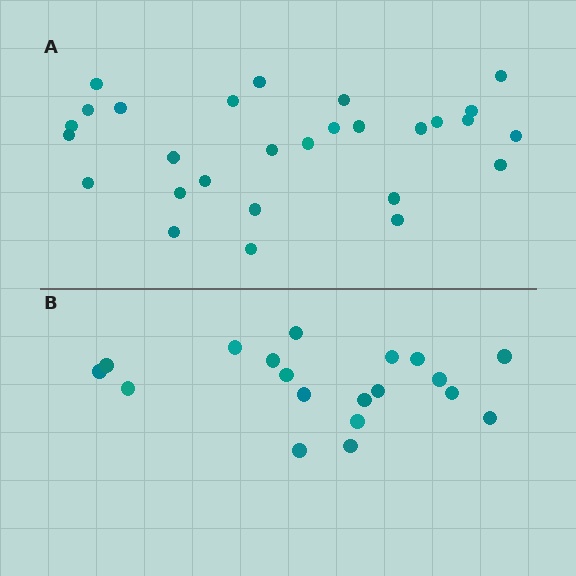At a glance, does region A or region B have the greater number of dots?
Region A (the top region) has more dots.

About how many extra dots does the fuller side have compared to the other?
Region A has roughly 8 or so more dots than region B.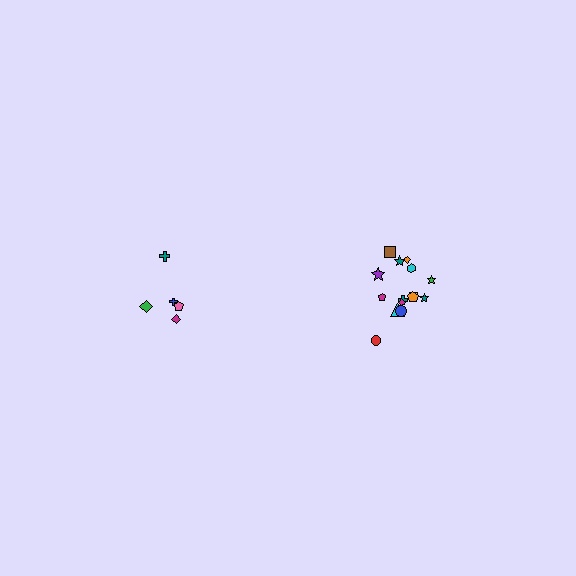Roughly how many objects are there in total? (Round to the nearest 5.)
Roughly 20 objects in total.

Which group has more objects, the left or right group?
The right group.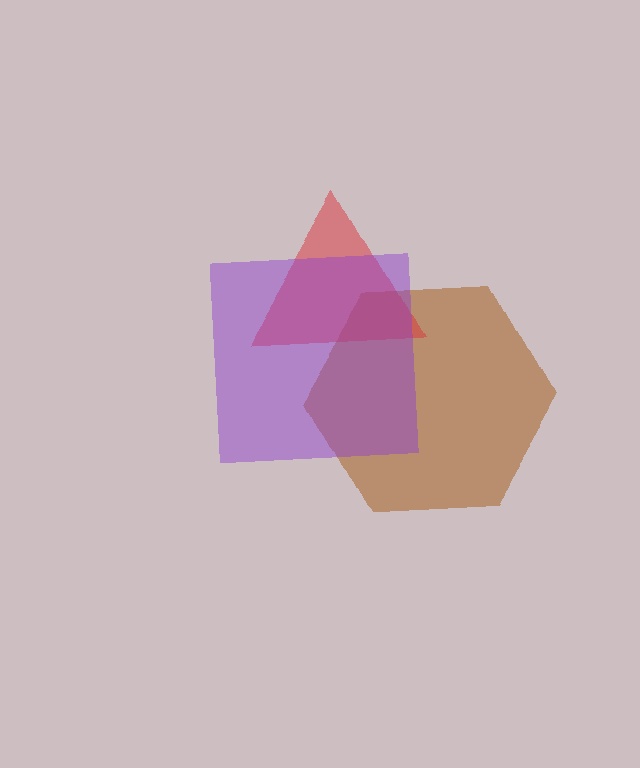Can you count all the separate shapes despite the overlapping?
Yes, there are 3 separate shapes.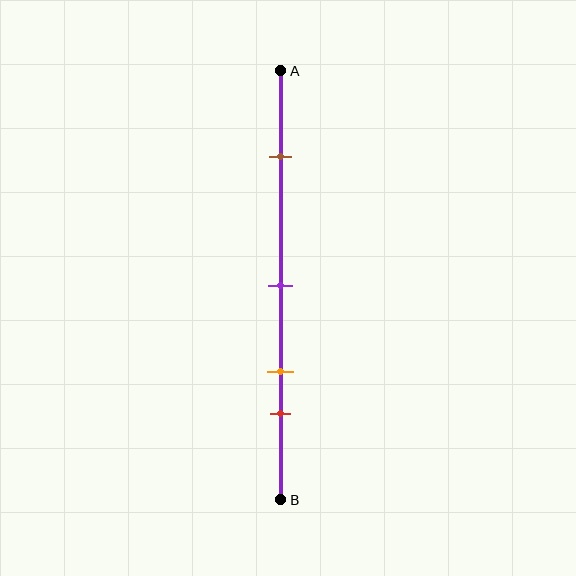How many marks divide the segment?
There are 4 marks dividing the segment.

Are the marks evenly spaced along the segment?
No, the marks are not evenly spaced.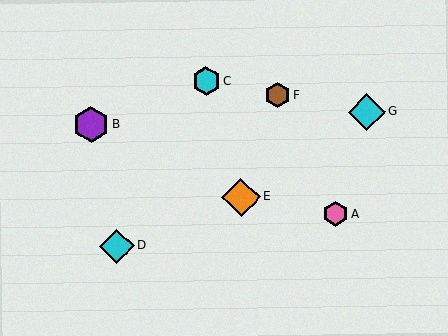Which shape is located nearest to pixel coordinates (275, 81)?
The brown hexagon (labeled F) at (278, 95) is nearest to that location.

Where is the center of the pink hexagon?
The center of the pink hexagon is at (335, 214).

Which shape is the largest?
The orange diamond (labeled E) is the largest.